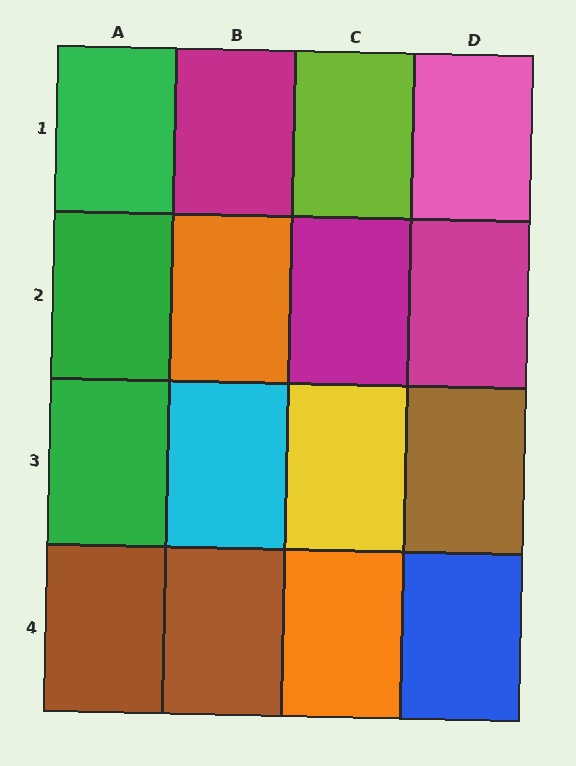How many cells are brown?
3 cells are brown.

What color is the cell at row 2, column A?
Green.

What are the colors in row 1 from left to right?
Green, magenta, lime, pink.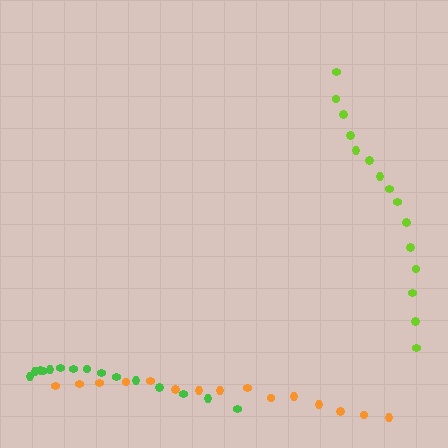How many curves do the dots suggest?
There are 3 distinct paths.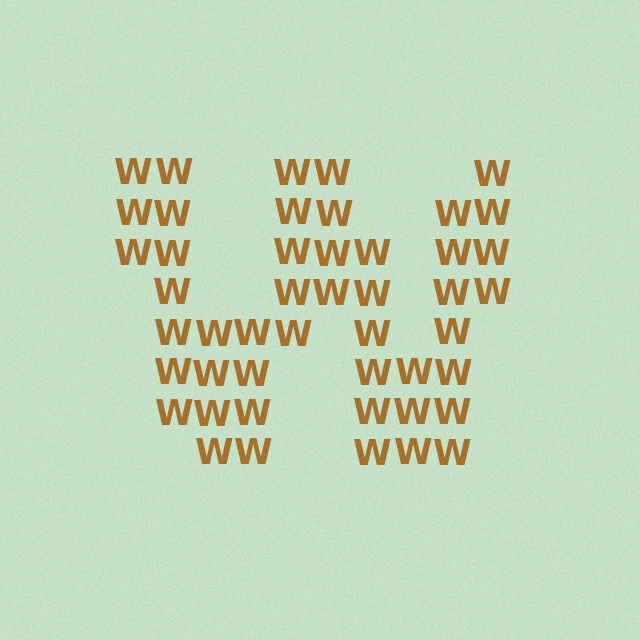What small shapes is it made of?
It is made of small letter W's.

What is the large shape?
The large shape is the letter W.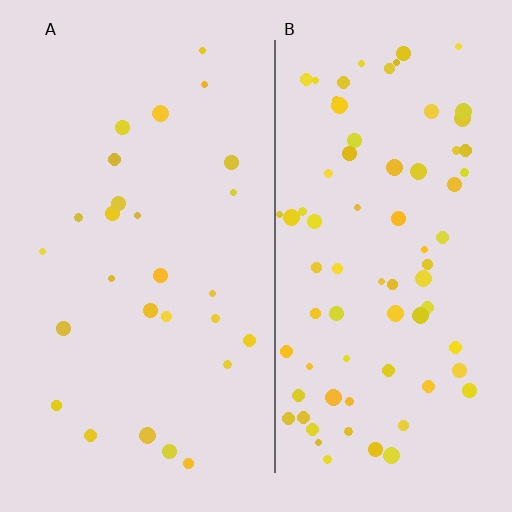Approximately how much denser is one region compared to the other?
Approximately 2.7× — region B over region A.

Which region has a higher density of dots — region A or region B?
B (the right).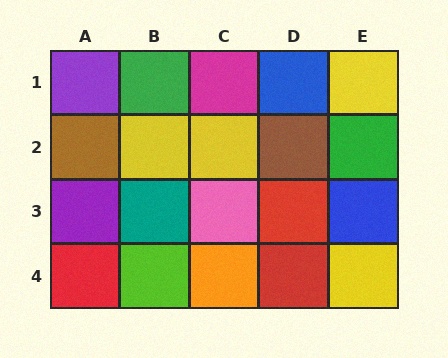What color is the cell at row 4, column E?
Yellow.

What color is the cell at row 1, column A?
Purple.